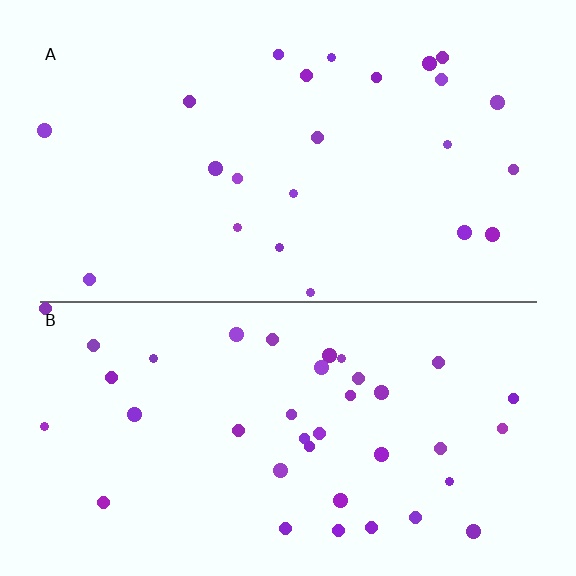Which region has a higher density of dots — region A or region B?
B (the bottom).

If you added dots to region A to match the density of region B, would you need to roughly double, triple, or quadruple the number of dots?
Approximately double.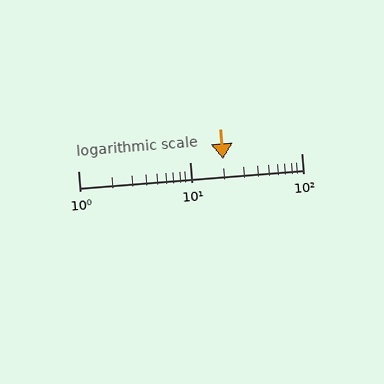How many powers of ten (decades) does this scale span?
The scale spans 2 decades, from 1 to 100.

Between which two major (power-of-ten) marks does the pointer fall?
The pointer is between 10 and 100.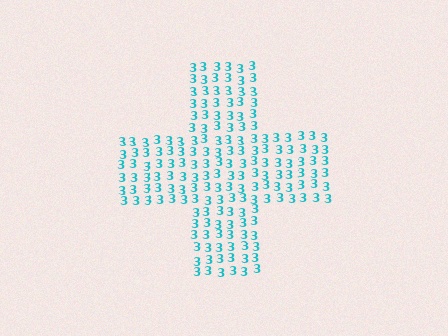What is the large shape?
The large shape is a cross.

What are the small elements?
The small elements are digit 3's.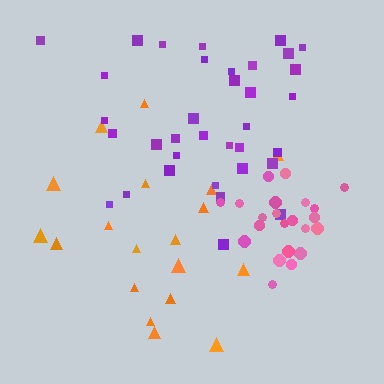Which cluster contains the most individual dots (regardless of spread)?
Purple (35).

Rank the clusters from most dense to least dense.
pink, purple, orange.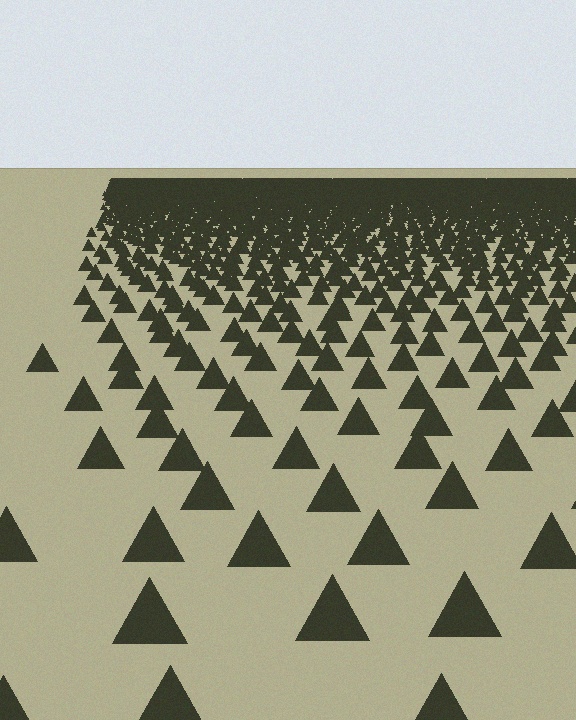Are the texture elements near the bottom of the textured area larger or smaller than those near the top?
Larger. Near the bottom, elements are closer to the viewer and appear at a bigger on-screen size.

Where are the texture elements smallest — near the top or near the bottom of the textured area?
Near the top.